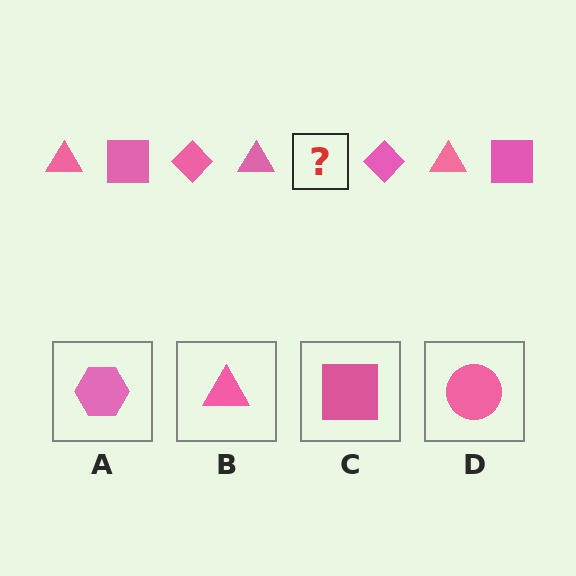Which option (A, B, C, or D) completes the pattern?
C.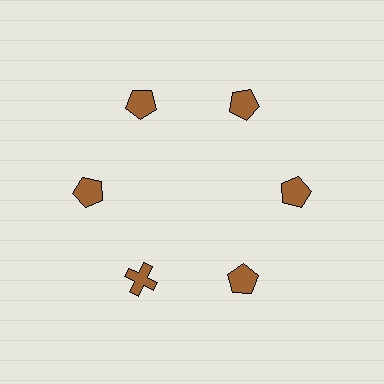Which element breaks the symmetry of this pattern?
The brown cross at roughly the 7 o'clock position breaks the symmetry. All other shapes are brown pentagons.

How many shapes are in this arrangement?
There are 6 shapes arranged in a ring pattern.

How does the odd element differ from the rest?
It has a different shape: cross instead of pentagon.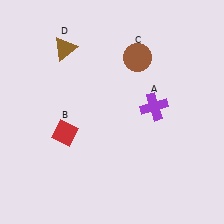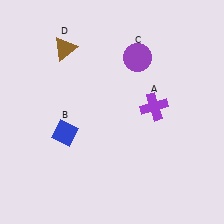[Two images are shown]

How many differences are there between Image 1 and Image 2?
There are 2 differences between the two images.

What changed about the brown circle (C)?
In Image 1, C is brown. In Image 2, it changed to purple.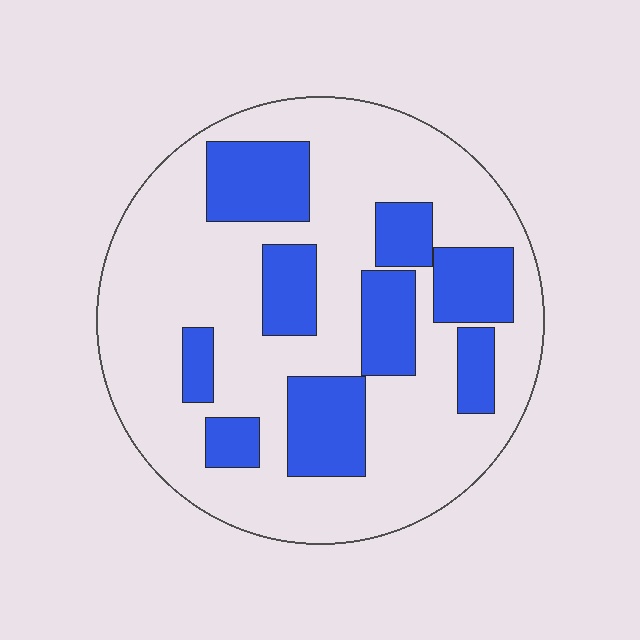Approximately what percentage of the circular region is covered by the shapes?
Approximately 30%.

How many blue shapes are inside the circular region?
9.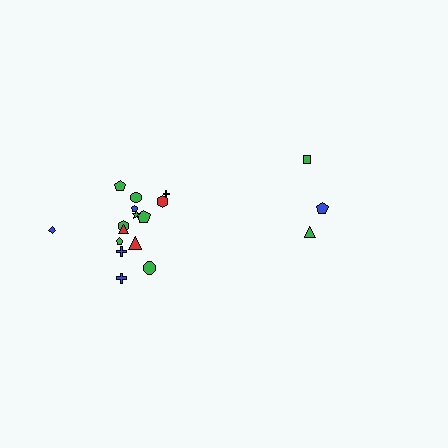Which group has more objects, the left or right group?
The left group.